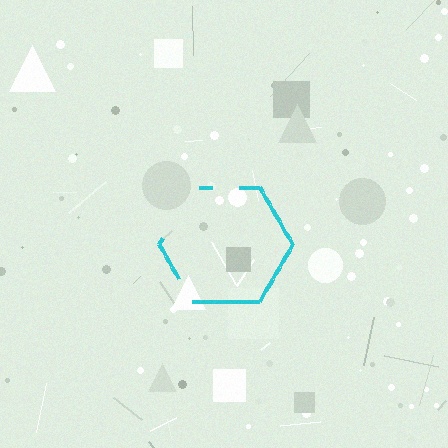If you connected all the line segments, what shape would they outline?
They would outline a hexagon.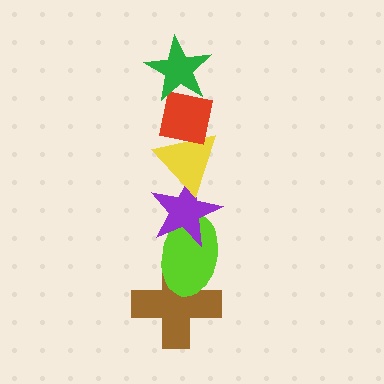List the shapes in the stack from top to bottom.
From top to bottom: the green star, the red square, the yellow triangle, the purple star, the lime ellipse, the brown cross.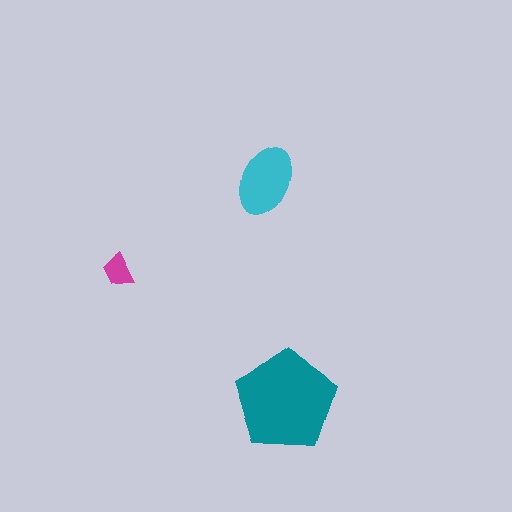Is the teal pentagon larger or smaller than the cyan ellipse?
Larger.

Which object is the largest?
The teal pentagon.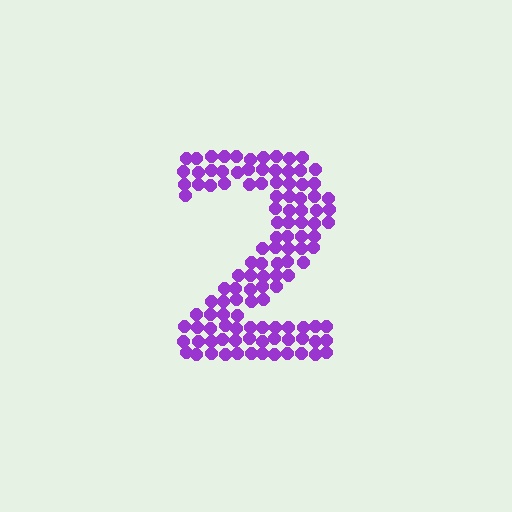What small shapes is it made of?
It is made of small circles.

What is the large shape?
The large shape is the digit 2.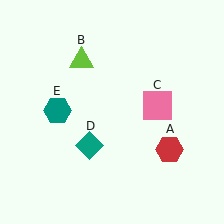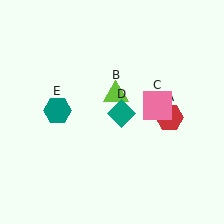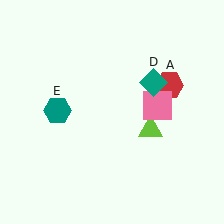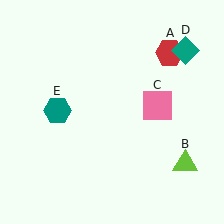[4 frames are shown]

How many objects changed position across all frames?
3 objects changed position: red hexagon (object A), lime triangle (object B), teal diamond (object D).